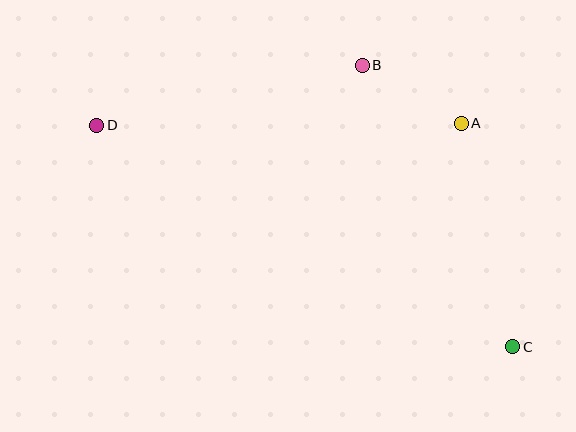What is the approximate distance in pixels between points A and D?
The distance between A and D is approximately 365 pixels.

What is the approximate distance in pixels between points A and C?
The distance between A and C is approximately 229 pixels.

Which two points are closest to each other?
Points A and B are closest to each other.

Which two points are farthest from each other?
Points C and D are farthest from each other.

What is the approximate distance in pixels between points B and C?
The distance between B and C is approximately 319 pixels.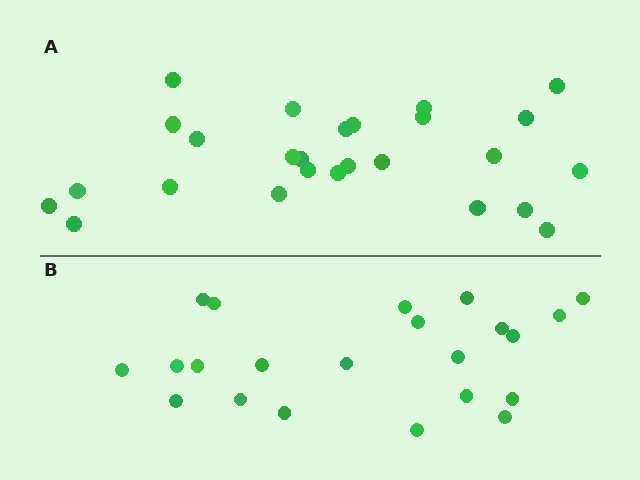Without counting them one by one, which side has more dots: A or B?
Region A (the top region) has more dots.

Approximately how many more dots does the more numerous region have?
Region A has about 4 more dots than region B.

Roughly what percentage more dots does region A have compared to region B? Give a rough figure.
About 20% more.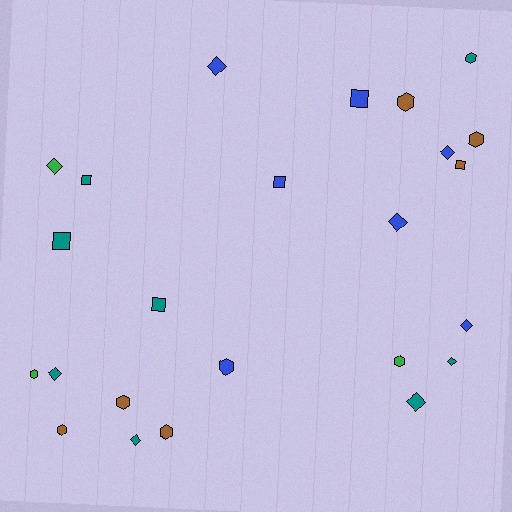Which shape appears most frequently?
Diamond, with 9 objects.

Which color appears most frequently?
Teal, with 8 objects.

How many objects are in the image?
There are 24 objects.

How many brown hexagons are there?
There are 5 brown hexagons.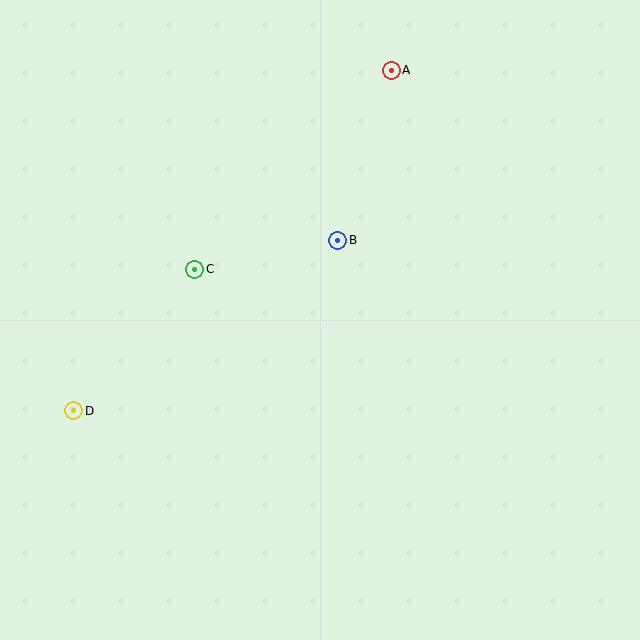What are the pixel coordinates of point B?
Point B is at (338, 240).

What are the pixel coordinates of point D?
Point D is at (74, 411).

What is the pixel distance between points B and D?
The distance between B and D is 314 pixels.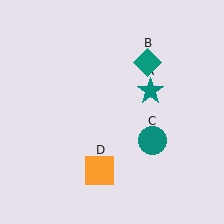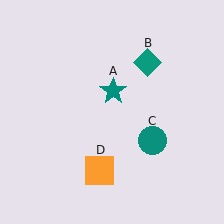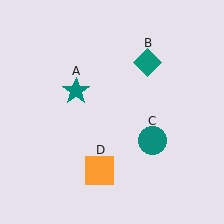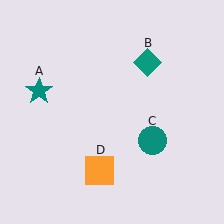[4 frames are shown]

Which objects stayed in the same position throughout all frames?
Teal diamond (object B) and teal circle (object C) and orange square (object D) remained stationary.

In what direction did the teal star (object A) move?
The teal star (object A) moved left.